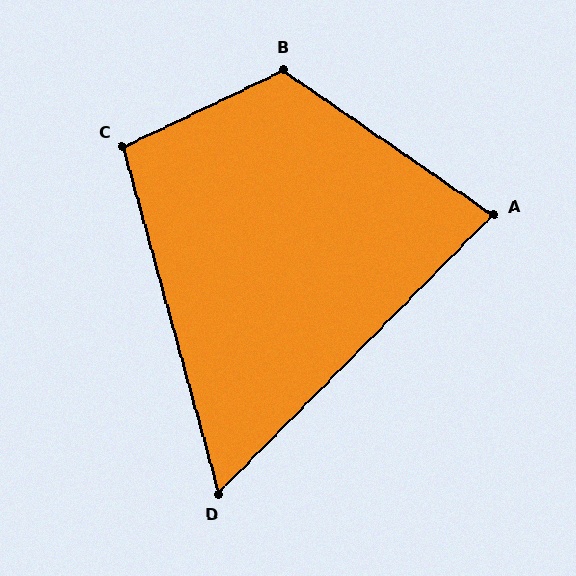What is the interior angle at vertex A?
Approximately 80 degrees (acute).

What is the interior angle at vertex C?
Approximately 100 degrees (obtuse).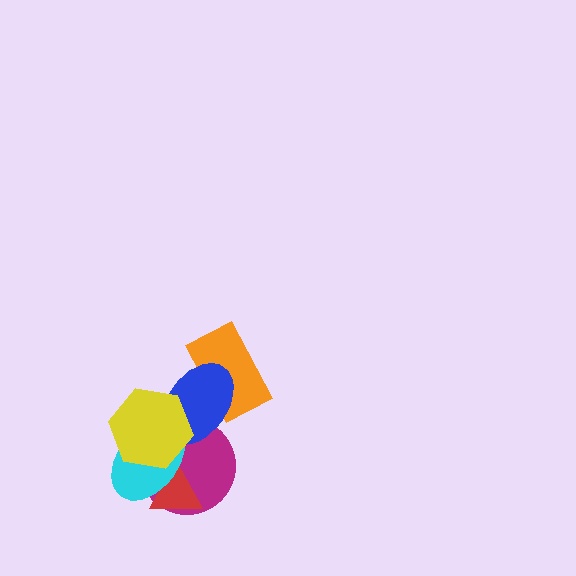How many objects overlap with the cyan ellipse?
4 objects overlap with the cyan ellipse.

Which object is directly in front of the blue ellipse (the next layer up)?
The cyan ellipse is directly in front of the blue ellipse.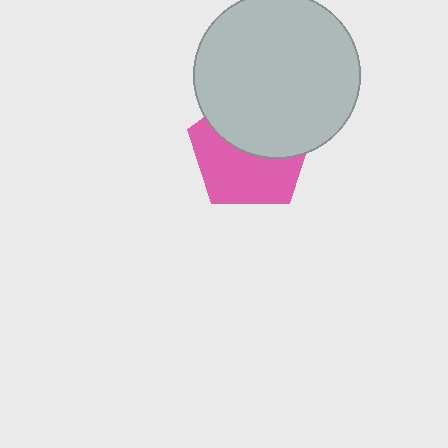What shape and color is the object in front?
The object in front is a light gray circle.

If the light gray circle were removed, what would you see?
You would see the complete pink pentagon.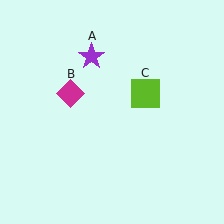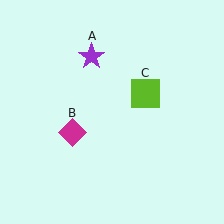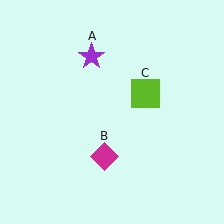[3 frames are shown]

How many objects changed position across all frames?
1 object changed position: magenta diamond (object B).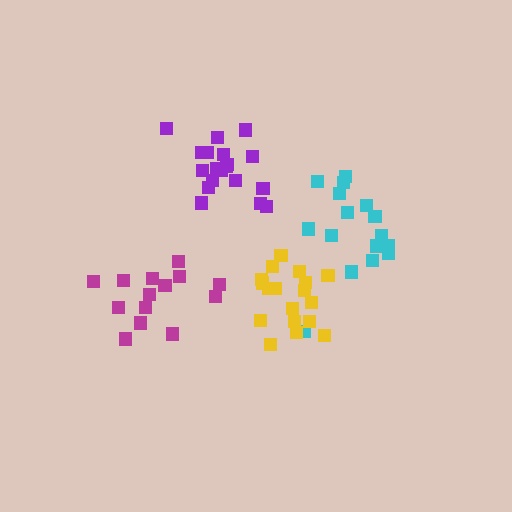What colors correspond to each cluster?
The clusters are colored: magenta, cyan, purple, yellow.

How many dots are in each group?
Group 1: 14 dots, Group 2: 16 dots, Group 3: 19 dots, Group 4: 18 dots (67 total).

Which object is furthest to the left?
The magenta cluster is leftmost.